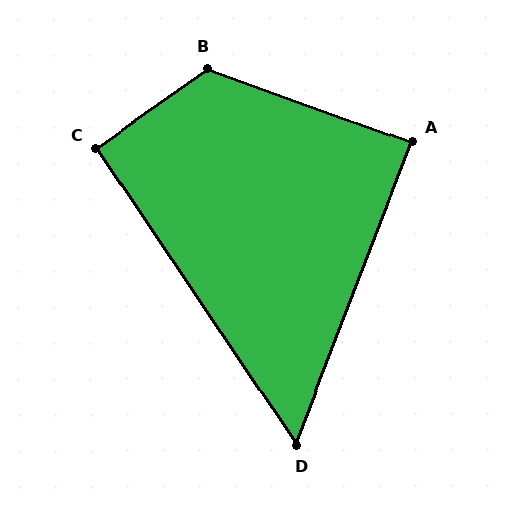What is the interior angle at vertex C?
Approximately 91 degrees (approximately right).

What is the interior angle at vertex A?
Approximately 89 degrees (approximately right).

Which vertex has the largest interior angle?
B, at approximately 125 degrees.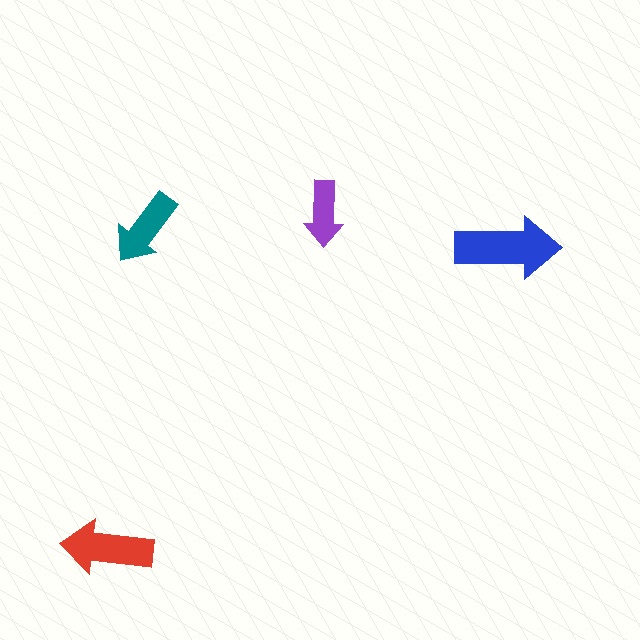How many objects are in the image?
There are 4 objects in the image.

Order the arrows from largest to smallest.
the blue one, the red one, the teal one, the purple one.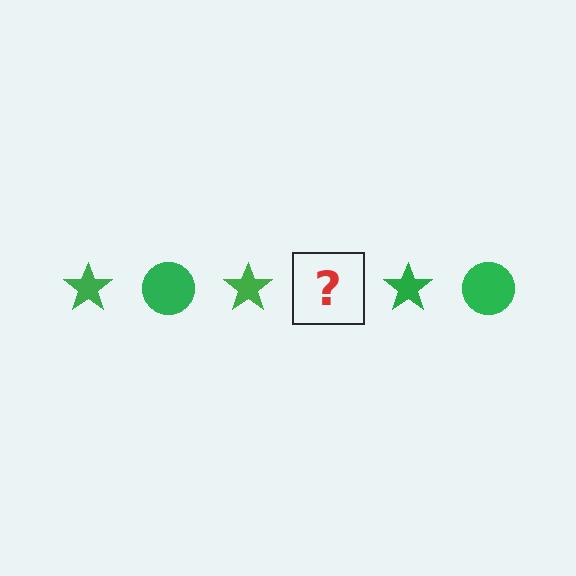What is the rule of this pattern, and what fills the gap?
The rule is that the pattern cycles through star, circle shapes in green. The gap should be filled with a green circle.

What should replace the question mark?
The question mark should be replaced with a green circle.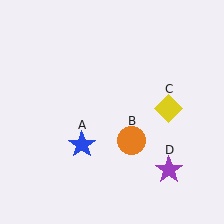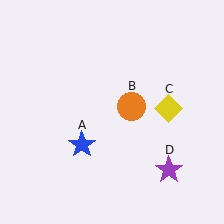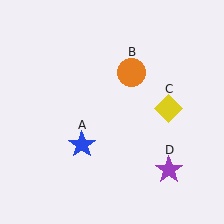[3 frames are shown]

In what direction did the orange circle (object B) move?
The orange circle (object B) moved up.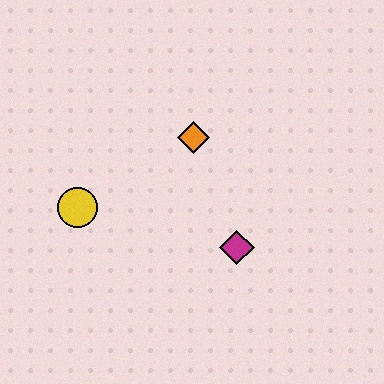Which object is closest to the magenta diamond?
The orange diamond is closest to the magenta diamond.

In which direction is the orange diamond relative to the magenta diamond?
The orange diamond is above the magenta diamond.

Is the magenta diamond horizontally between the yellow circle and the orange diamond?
No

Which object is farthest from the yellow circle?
The magenta diamond is farthest from the yellow circle.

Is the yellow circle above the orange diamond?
No